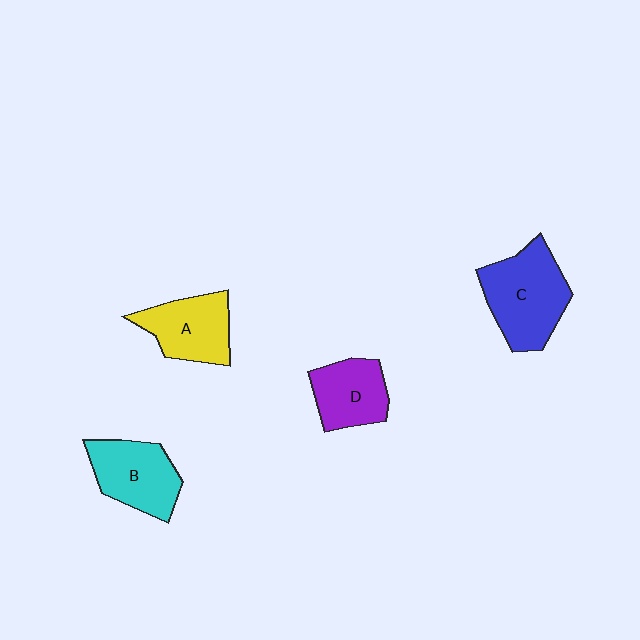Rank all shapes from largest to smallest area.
From largest to smallest: C (blue), B (cyan), A (yellow), D (purple).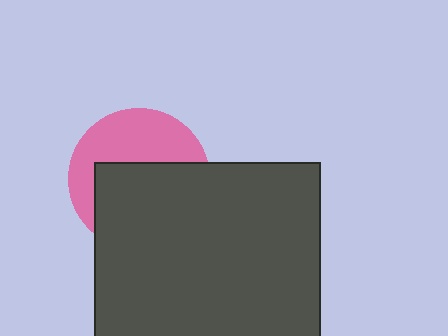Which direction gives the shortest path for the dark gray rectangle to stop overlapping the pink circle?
Moving down gives the shortest separation.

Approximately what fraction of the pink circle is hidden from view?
Roughly 57% of the pink circle is hidden behind the dark gray rectangle.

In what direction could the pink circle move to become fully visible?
The pink circle could move up. That would shift it out from behind the dark gray rectangle entirely.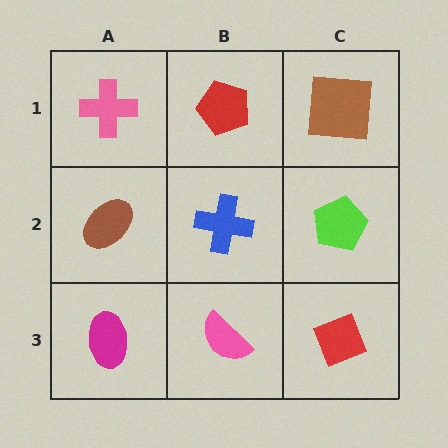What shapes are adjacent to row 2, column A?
A pink cross (row 1, column A), a magenta ellipse (row 3, column A), a blue cross (row 2, column B).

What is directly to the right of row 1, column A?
A red pentagon.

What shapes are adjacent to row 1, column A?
A brown ellipse (row 2, column A), a red pentagon (row 1, column B).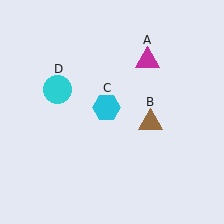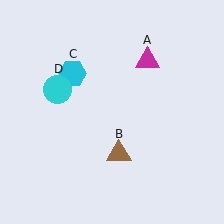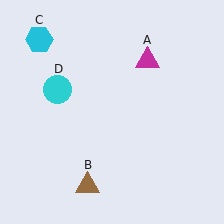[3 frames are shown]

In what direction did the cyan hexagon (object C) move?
The cyan hexagon (object C) moved up and to the left.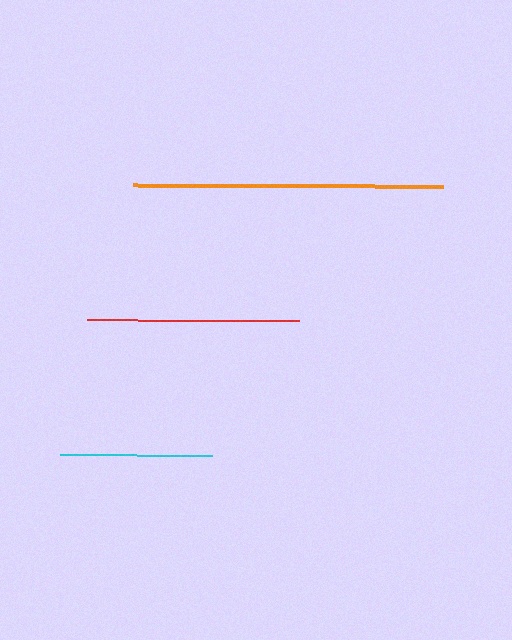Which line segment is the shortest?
The cyan line is the shortest at approximately 152 pixels.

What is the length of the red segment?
The red segment is approximately 212 pixels long.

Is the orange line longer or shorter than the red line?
The orange line is longer than the red line.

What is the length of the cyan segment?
The cyan segment is approximately 152 pixels long.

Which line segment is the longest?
The orange line is the longest at approximately 310 pixels.